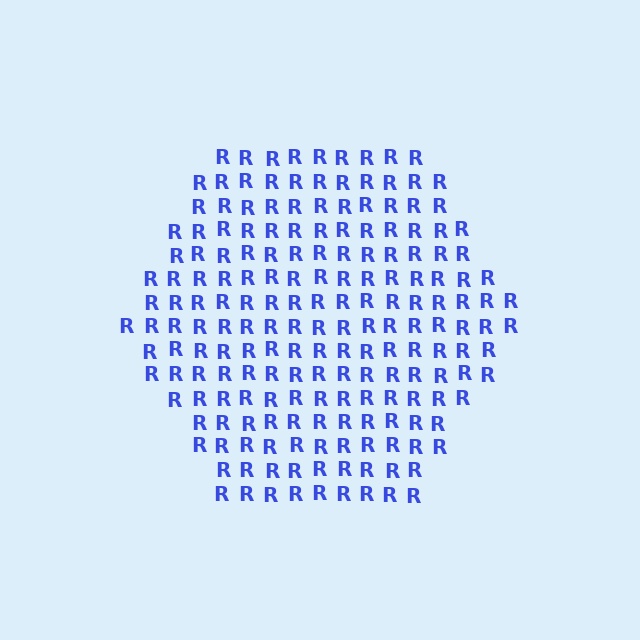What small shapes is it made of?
It is made of small letter R's.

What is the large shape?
The large shape is a hexagon.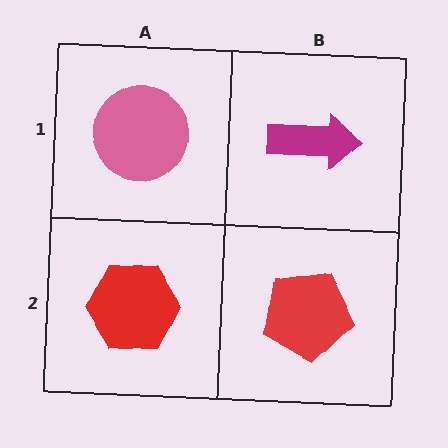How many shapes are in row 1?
2 shapes.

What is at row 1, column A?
A pink circle.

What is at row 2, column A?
A red hexagon.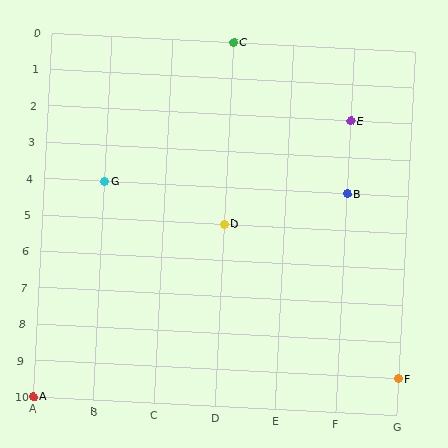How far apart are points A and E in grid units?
Points A and E are 5 columns and 8 rows apart (about 9.4 grid units diagonally).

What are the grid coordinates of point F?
Point F is at grid coordinates (G, 9).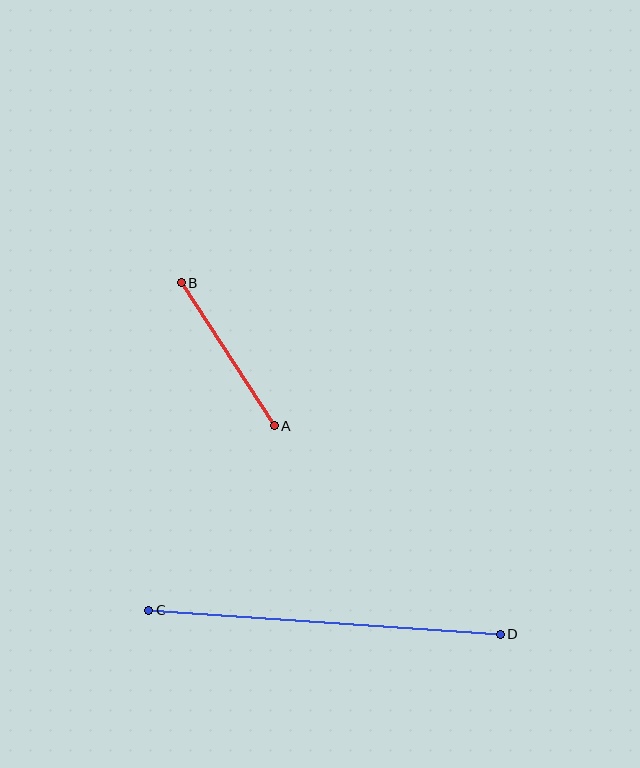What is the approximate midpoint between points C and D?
The midpoint is at approximately (324, 622) pixels.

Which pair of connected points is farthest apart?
Points C and D are farthest apart.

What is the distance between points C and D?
The distance is approximately 352 pixels.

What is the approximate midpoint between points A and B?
The midpoint is at approximately (228, 354) pixels.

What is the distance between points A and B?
The distance is approximately 170 pixels.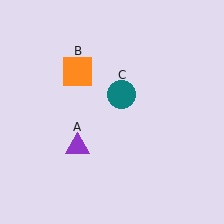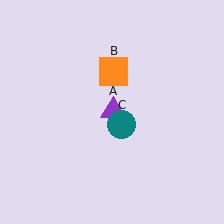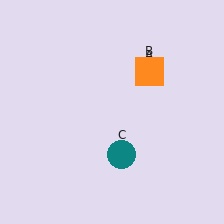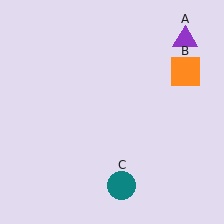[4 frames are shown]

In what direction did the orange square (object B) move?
The orange square (object B) moved right.